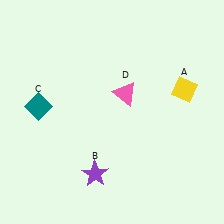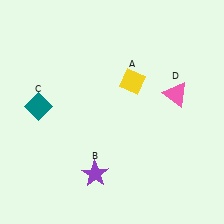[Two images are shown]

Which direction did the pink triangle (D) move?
The pink triangle (D) moved right.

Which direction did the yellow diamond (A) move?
The yellow diamond (A) moved left.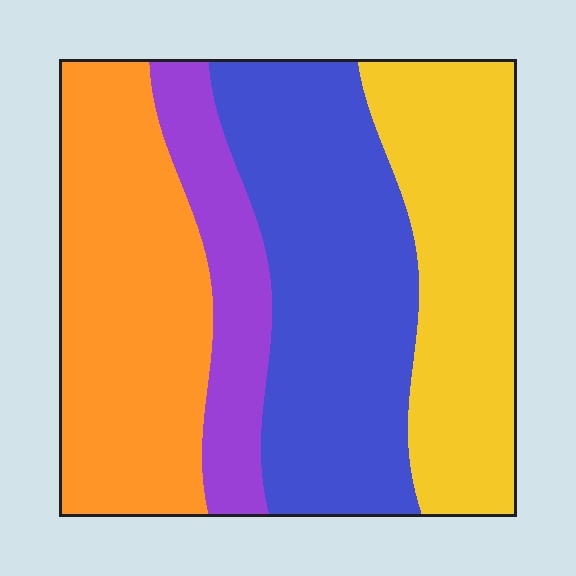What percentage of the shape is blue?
Blue covers 33% of the shape.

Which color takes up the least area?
Purple, at roughly 15%.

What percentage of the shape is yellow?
Yellow takes up about one quarter (1/4) of the shape.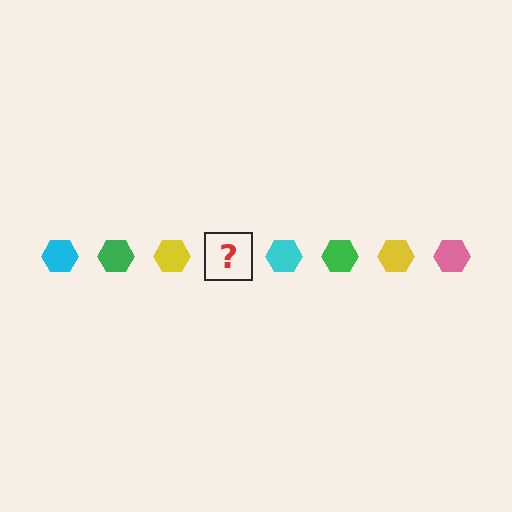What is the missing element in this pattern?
The missing element is a pink hexagon.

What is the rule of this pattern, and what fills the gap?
The rule is that the pattern cycles through cyan, green, yellow, pink hexagons. The gap should be filled with a pink hexagon.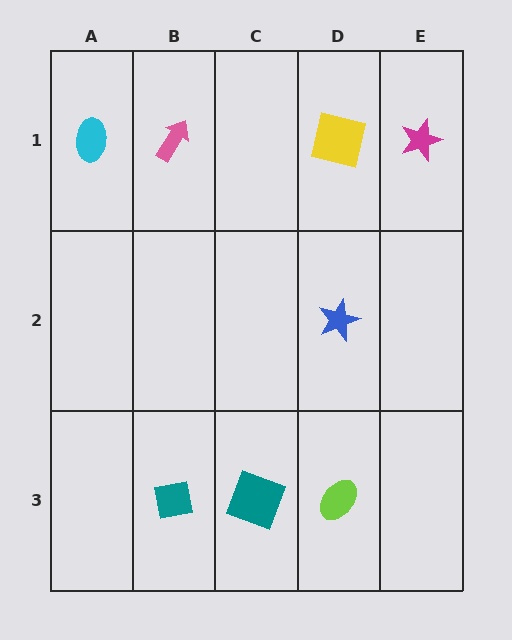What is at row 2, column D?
A blue star.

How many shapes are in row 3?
3 shapes.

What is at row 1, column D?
A yellow square.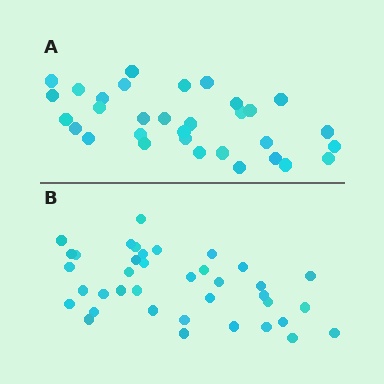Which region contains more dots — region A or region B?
Region B (the bottom region) has more dots.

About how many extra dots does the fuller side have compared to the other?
Region B has about 6 more dots than region A.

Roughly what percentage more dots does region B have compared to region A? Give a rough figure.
About 20% more.